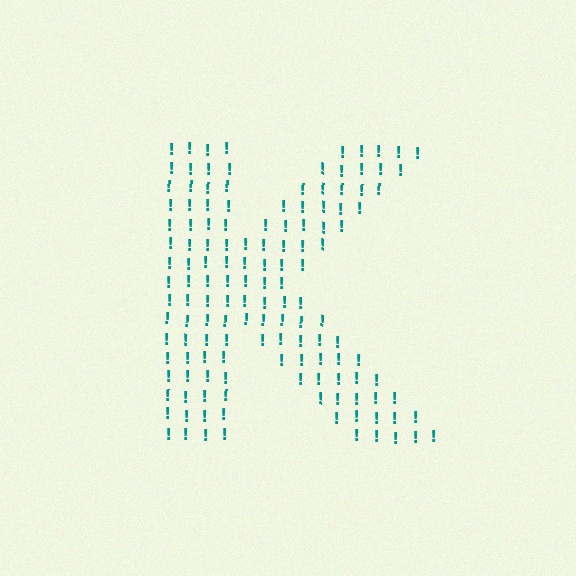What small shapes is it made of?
It is made of small exclamation marks.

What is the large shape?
The large shape is the letter K.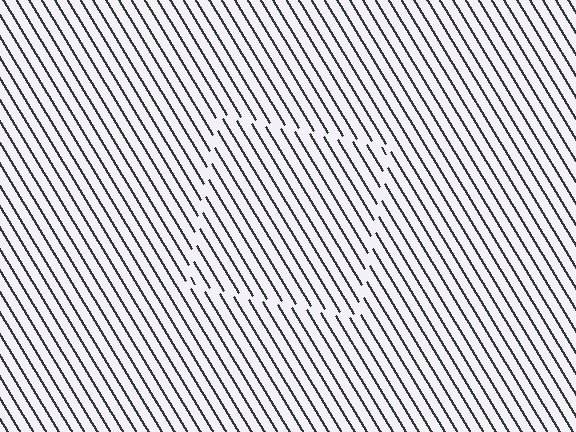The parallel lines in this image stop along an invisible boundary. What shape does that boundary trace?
An illusory square. The interior of the shape contains the same grating, shifted by half a period — the contour is defined by the phase discontinuity where line-ends from the inner and outer gratings abut.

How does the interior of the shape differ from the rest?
The interior of the shape contains the same grating, shifted by half a period — the contour is defined by the phase discontinuity where line-ends from the inner and outer gratings abut.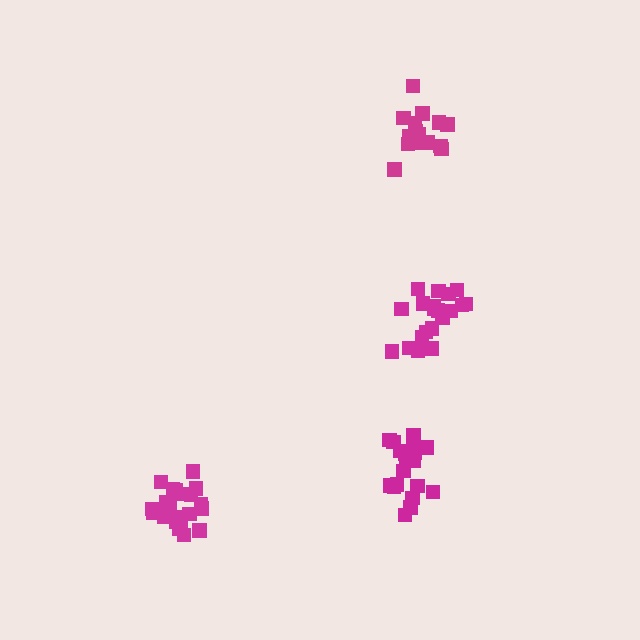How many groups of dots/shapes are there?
There are 4 groups.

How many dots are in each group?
Group 1: 20 dots, Group 2: 21 dots, Group 3: 16 dots, Group 4: 19 dots (76 total).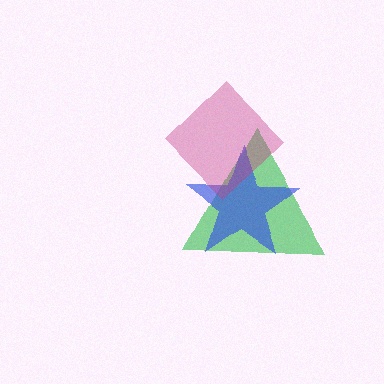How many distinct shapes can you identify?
There are 3 distinct shapes: a green triangle, a blue star, a magenta diamond.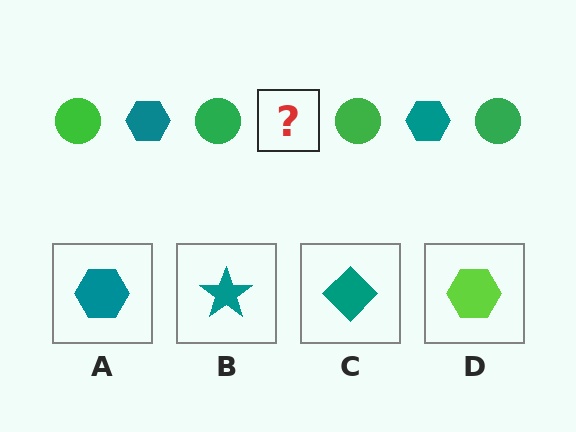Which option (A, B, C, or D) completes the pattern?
A.